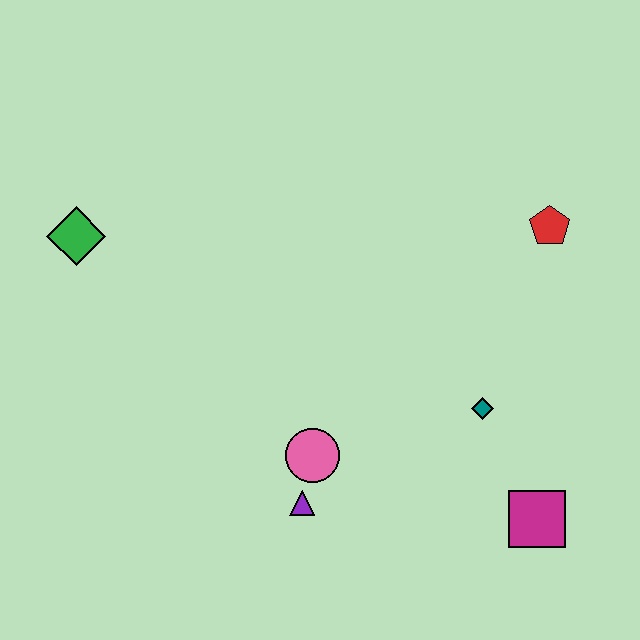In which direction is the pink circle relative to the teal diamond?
The pink circle is to the left of the teal diamond.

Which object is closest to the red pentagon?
The teal diamond is closest to the red pentagon.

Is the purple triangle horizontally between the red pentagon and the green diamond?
Yes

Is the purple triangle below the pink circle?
Yes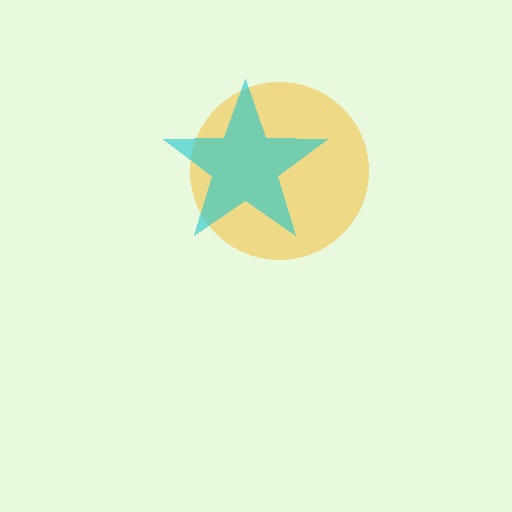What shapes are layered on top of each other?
The layered shapes are: a yellow circle, a cyan star.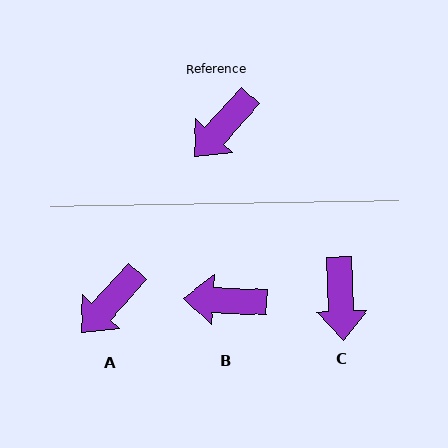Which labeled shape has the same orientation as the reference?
A.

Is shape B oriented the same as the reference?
No, it is off by about 51 degrees.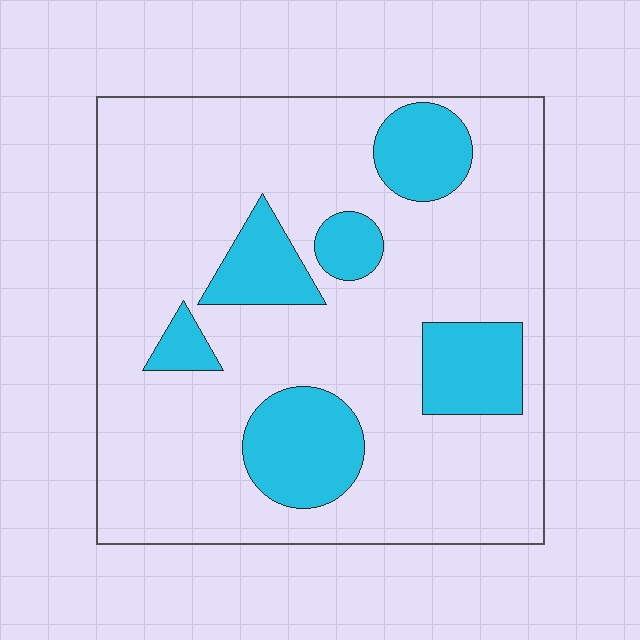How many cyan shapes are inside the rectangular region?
6.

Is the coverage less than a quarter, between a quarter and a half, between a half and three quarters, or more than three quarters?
Less than a quarter.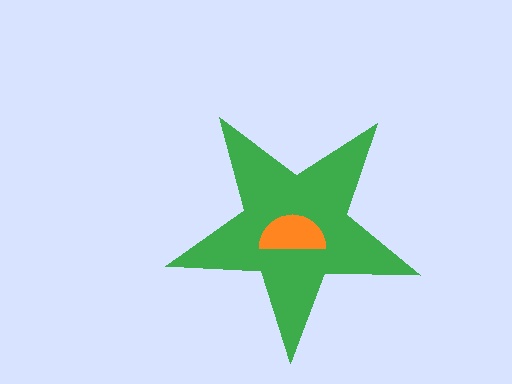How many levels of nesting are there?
2.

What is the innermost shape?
The orange semicircle.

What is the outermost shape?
The green star.